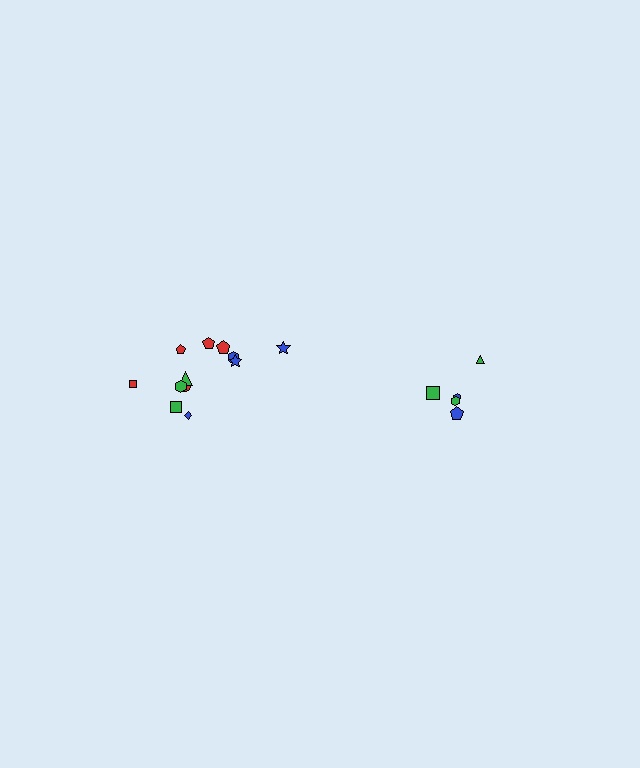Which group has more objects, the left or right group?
The left group.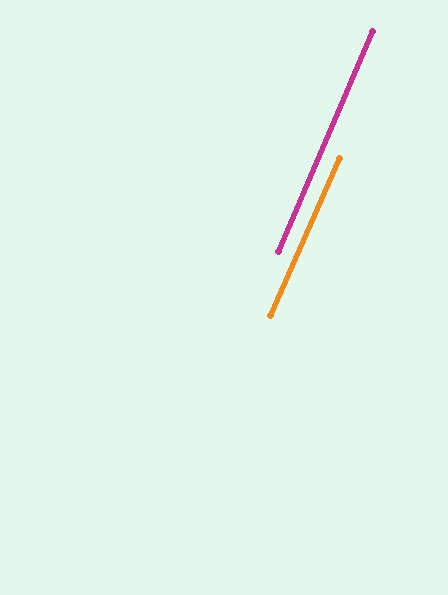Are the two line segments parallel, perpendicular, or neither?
Parallel — their directions differ by only 0.5°.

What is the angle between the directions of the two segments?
Approximately 1 degree.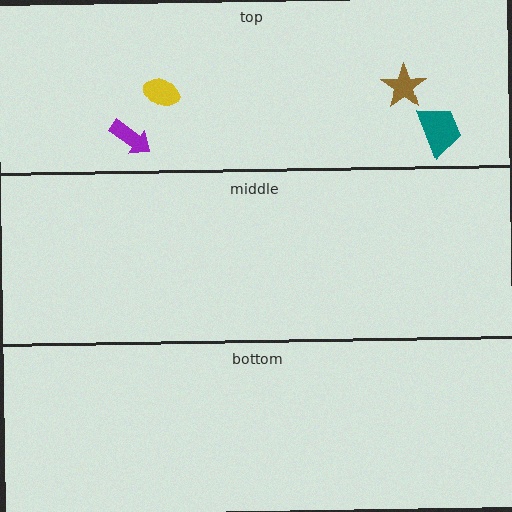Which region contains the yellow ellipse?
The top region.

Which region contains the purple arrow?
The top region.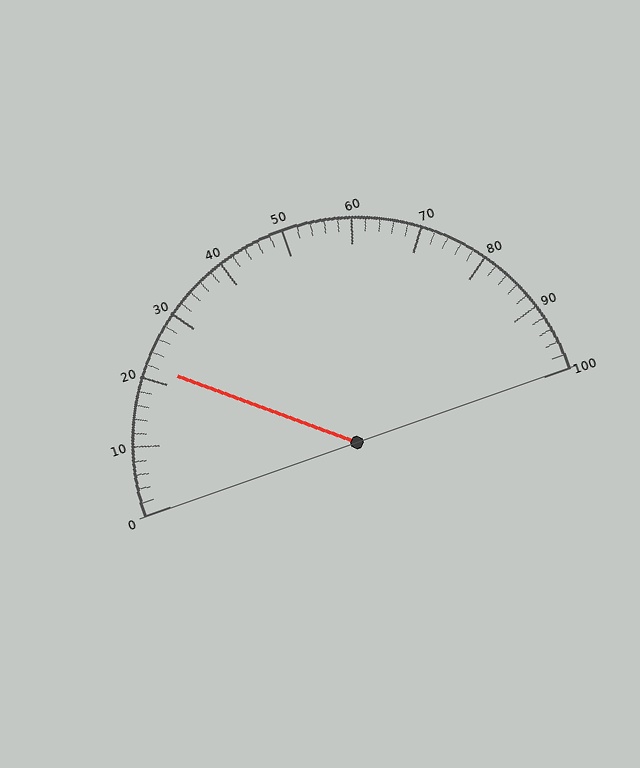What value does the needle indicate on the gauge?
The needle indicates approximately 22.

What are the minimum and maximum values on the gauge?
The gauge ranges from 0 to 100.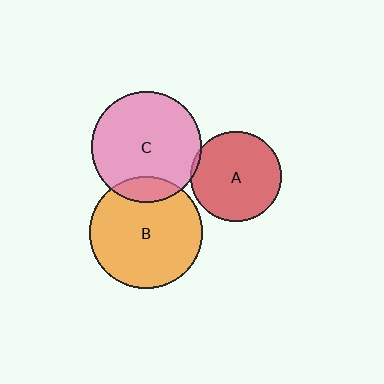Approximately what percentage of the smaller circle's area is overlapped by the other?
Approximately 15%.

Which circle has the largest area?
Circle B (orange).